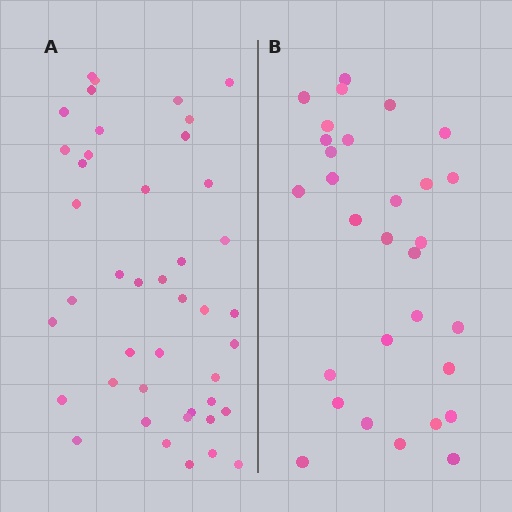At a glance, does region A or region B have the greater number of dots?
Region A (the left region) has more dots.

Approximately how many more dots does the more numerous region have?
Region A has approximately 15 more dots than region B.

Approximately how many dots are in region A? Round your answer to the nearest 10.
About 40 dots. (The exact count is 43, which rounds to 40.)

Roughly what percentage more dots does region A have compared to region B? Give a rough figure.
About 45% more.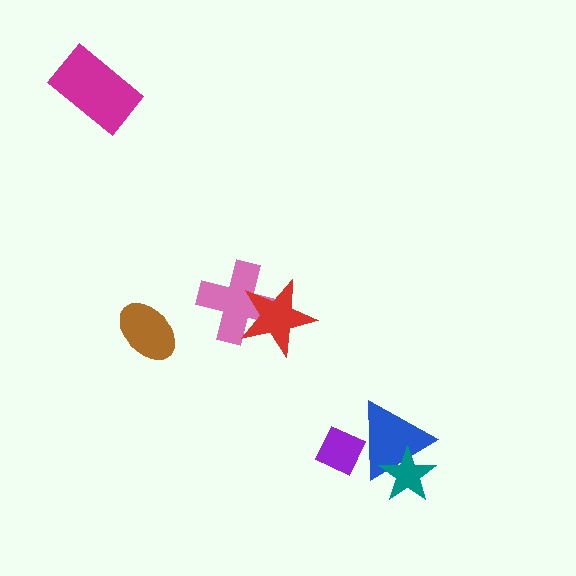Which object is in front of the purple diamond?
The blue triangle is in front of the purple diamond.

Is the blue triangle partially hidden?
Yes, it is partially covered by another shape.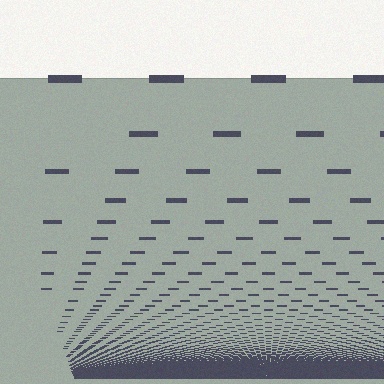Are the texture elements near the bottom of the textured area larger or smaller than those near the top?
Smaller. The gradient is inverted — elements near the bottom are smaller and denser.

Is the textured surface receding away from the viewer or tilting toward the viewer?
The surface appears to tilt toward the viewer. Texture elements get larger and sparser toward the top.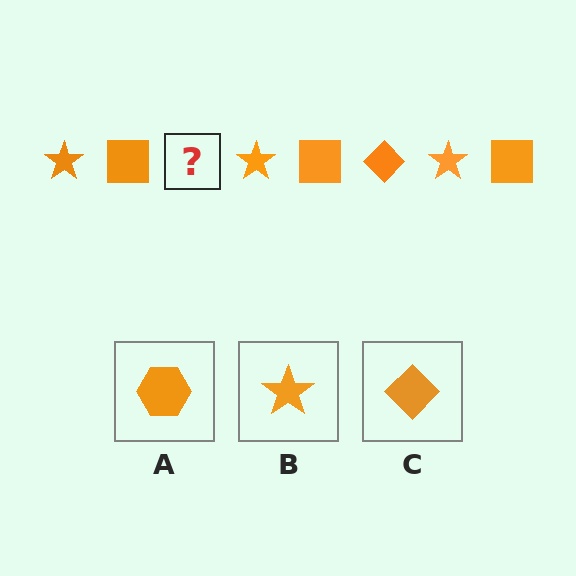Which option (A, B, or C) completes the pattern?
C.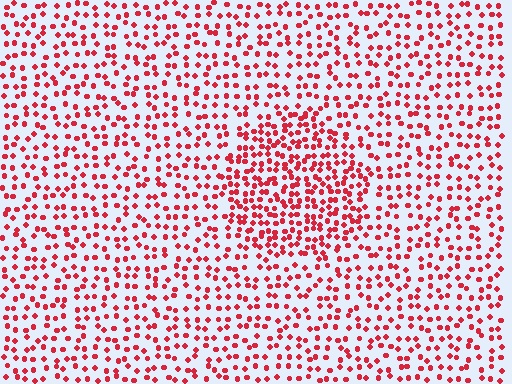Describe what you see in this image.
The image contains small red elements arranged at two different densities. A circle-shaped region is visible where the elements are more densely packed than the surrounding area.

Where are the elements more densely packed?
The elements are more densely packed inside the circle boundary.